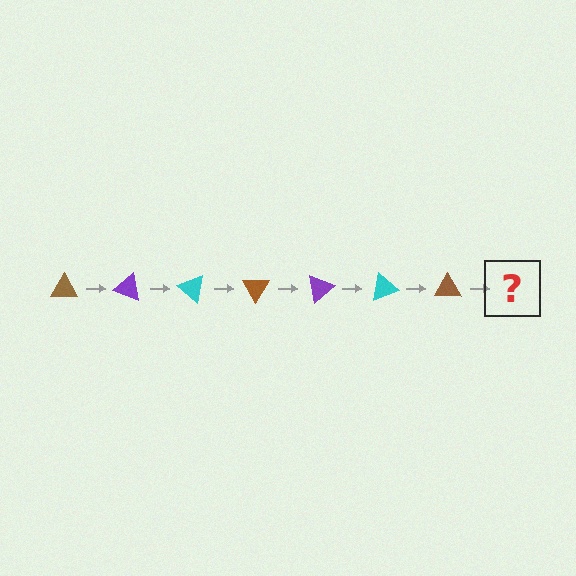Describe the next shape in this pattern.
It should be a purple triangle, rotated 140 degrees from the start.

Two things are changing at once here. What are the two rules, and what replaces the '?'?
The two rules are that it rotates 20 degrees each step and the color cycles through brown, purple, and cyan. The '?' should be a purple triangle, rotated 140 degrees from the start.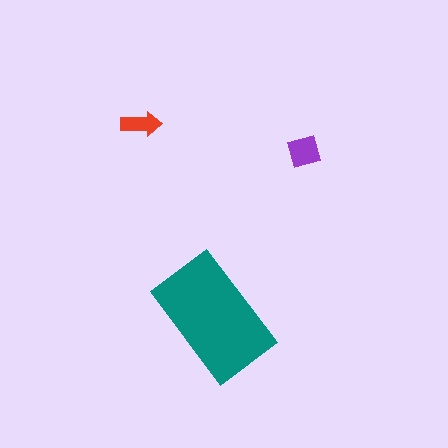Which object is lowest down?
The teal rectangle is bottommost.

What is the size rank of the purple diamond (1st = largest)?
2nd.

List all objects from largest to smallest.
The teal rectangle, the purple diamond, the red arrow.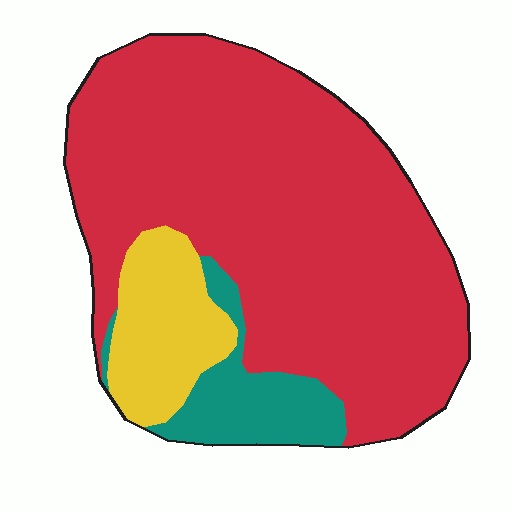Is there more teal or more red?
Red.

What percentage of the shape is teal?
Teal covers around 10% of the shape.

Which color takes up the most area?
Red, at roughly 75%.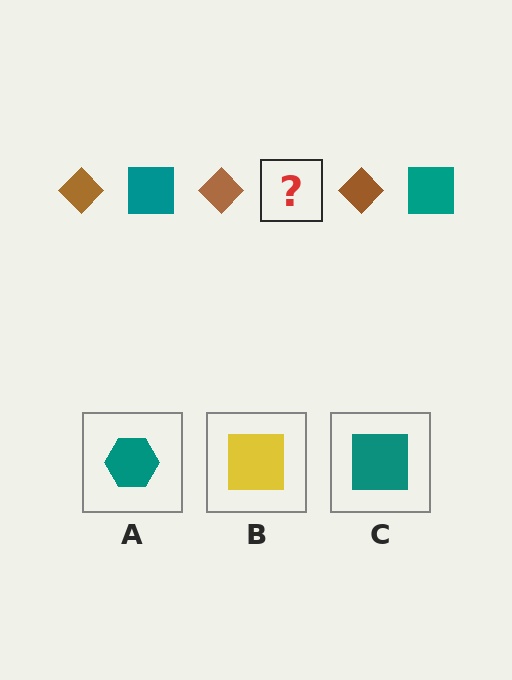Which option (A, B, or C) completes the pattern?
C.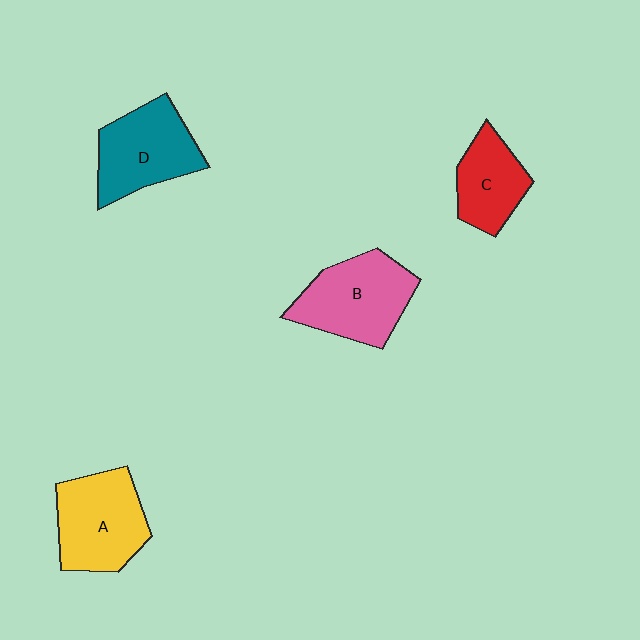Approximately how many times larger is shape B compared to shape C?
Approximately 1.5 times.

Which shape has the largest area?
Shape B (pink).